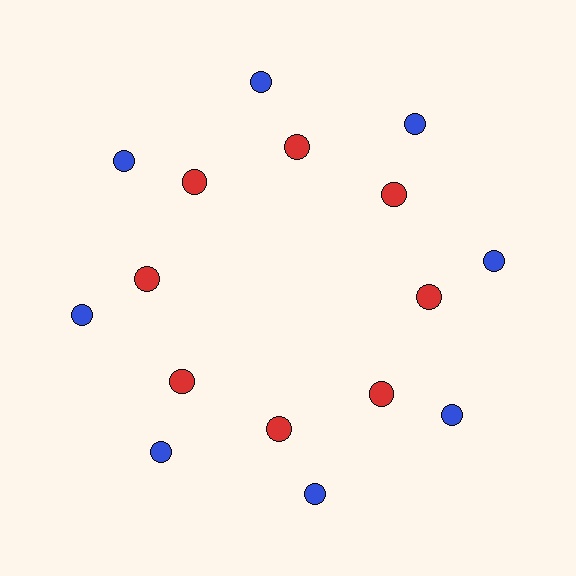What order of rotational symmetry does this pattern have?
This pattern has 8-fold rotational symmetry.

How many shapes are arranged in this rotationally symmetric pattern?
There are 16 shapes, arranged in 8 groups of 2.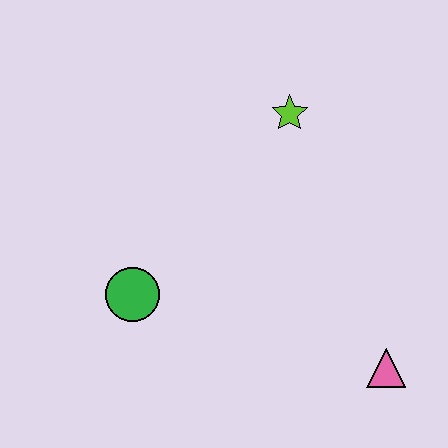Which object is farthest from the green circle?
The pink triangle is farthest from the green circle.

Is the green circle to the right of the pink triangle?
No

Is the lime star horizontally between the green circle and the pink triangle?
Yes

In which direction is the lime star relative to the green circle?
The lime star is above the green circle.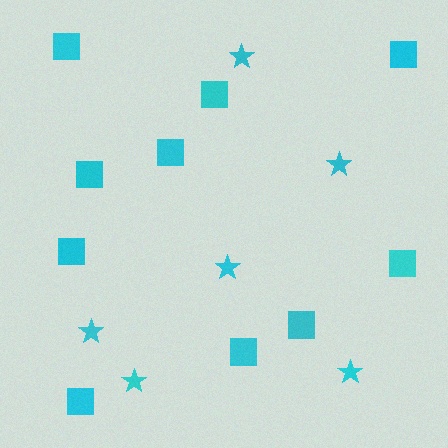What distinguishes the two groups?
There are 2 groups: one group of stars (6) and one group of squares (10).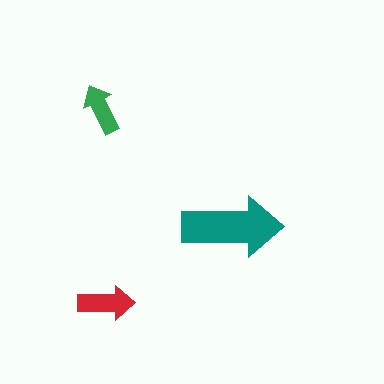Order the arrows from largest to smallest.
the teal one, the red one, the green one.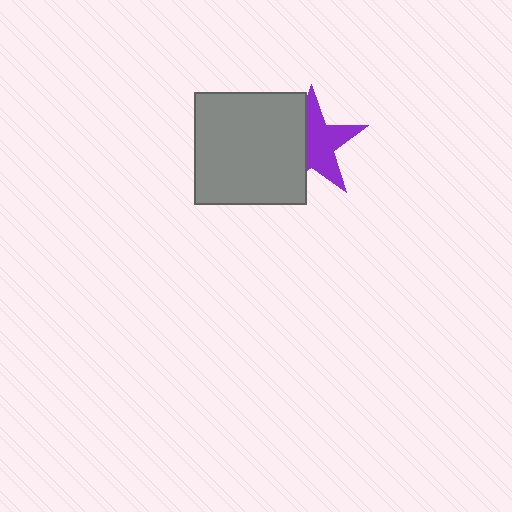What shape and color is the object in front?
The object in front is a gray square.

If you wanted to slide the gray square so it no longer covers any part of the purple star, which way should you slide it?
Slide it left — that is the most direct way to separate the two shapes.